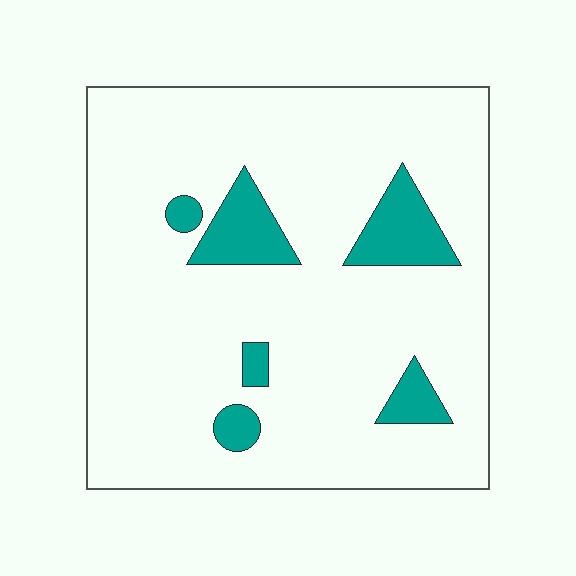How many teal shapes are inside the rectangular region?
6.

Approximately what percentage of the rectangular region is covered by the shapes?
Approximately 10%.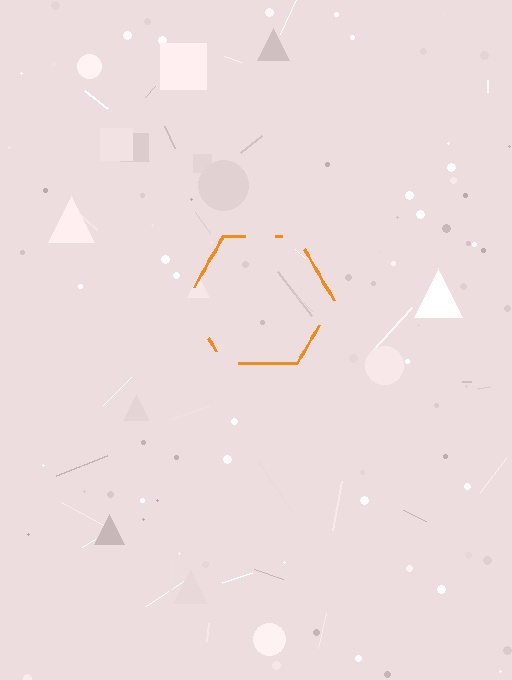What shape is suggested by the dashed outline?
The dashed outline suggests a hexagon.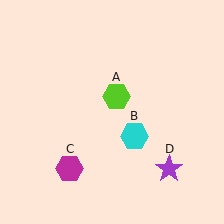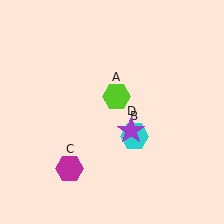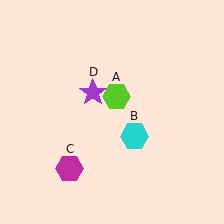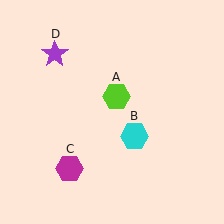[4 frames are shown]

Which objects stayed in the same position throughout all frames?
Lime hexagon (object A) and cyan hexagon (object B) and magenta hexagon (object C) remained stationary.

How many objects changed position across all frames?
1 object changed position: purple star (object D).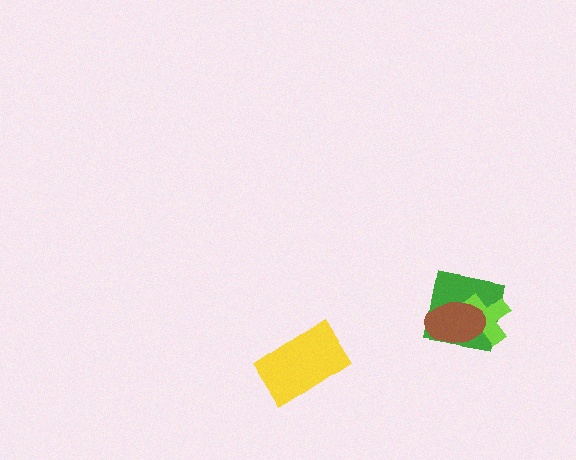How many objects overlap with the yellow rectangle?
0 objects overlap with the yellow rectangle.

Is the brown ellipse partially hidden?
No, no other shape covers it.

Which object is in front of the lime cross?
The brown ellipse is in front of the lime cross.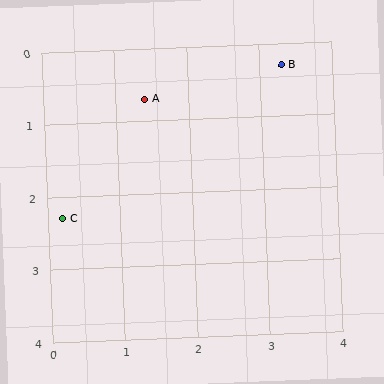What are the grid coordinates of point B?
Point B is at approximately (3.3, 0.3).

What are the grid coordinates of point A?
Point A is at approximately (1.4, 0.7).